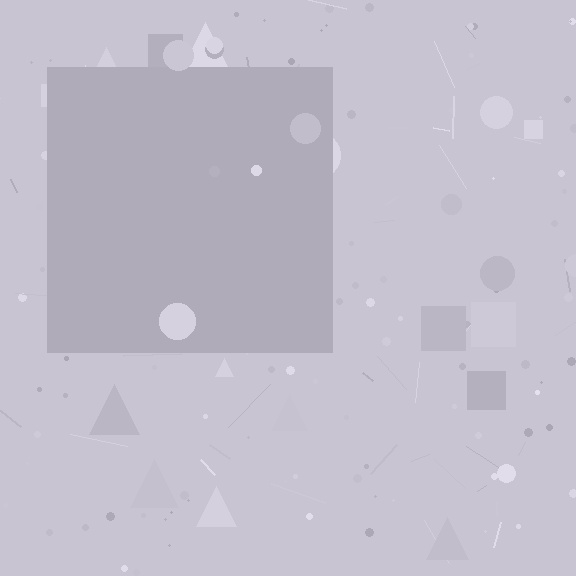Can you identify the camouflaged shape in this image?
The camouflaged shape is a square.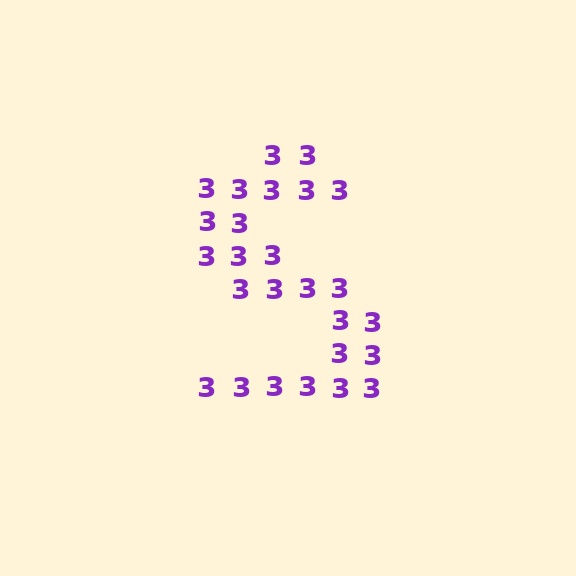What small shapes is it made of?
It is made of small digit 3's.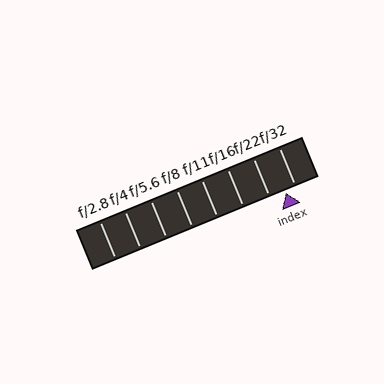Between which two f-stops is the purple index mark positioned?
The index mark is between f/22 and f/32.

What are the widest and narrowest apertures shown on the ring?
The widest aperture shown is f/2.8 and the narrowest is f/32.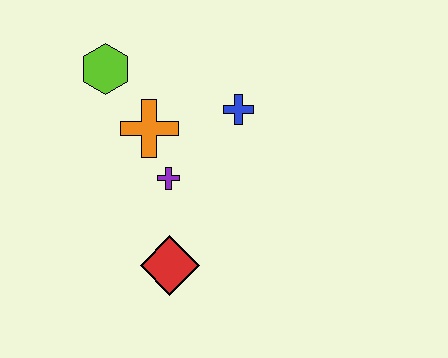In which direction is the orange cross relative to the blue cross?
The orange cross is to the left of the blue cross.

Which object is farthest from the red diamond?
The lime hexagon is farthest from the red diamond.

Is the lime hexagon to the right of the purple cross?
No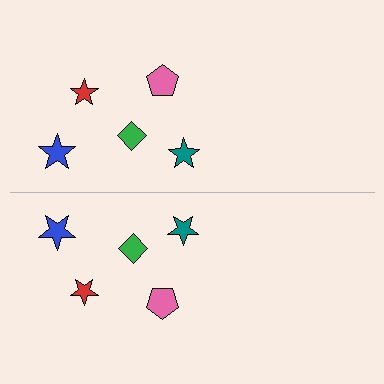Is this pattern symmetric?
Yes, this pattern has bilateral (reflection) symmetry.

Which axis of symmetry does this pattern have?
The pattern has a horizontal axis of symmetry running through the center of the image.